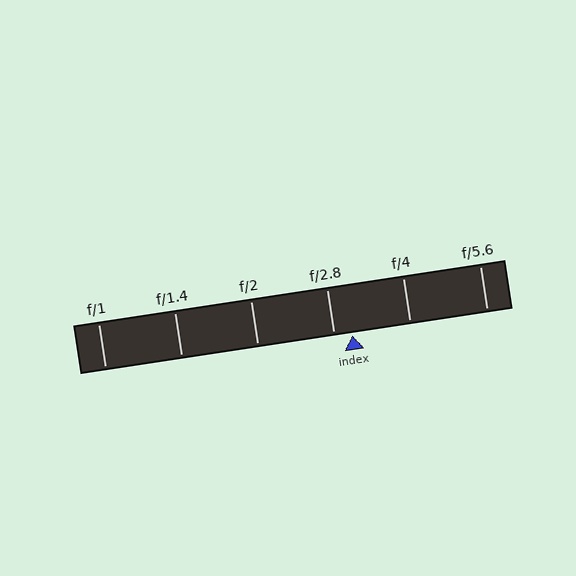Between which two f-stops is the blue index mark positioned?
The index mark is between f/2.8 and f/4.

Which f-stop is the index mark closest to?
The index mark is closest to f/2.8.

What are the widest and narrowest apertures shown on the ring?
The widest aperture shown is f/1 and the narrowest is f/5.6.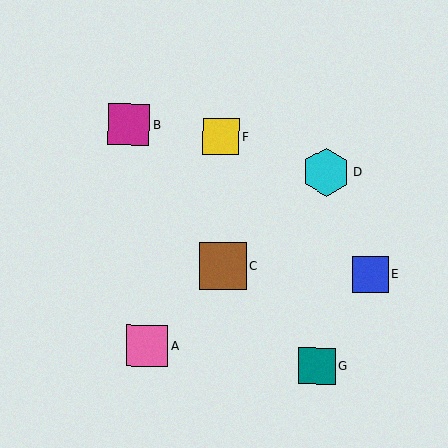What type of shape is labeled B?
Shape B is a magenta square.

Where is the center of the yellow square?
The center of the yellow square is at (221, 137).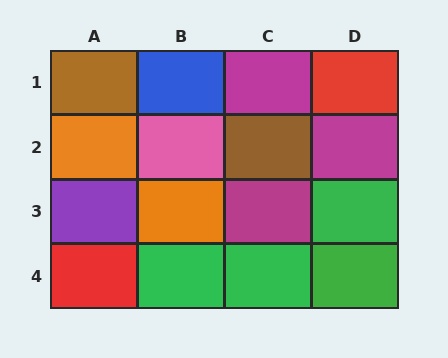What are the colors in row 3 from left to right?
Purple, orange, magenta, green.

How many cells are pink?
1 cell is pink.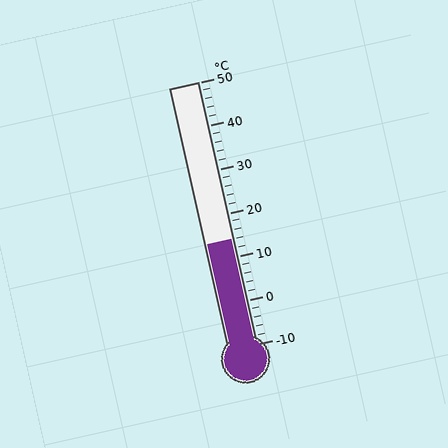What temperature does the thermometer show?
The thermometer shows approximately 14°C.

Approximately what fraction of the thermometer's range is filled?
The thermometer is filled to approximately 40% of its range.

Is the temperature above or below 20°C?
The temperature is below 20°C.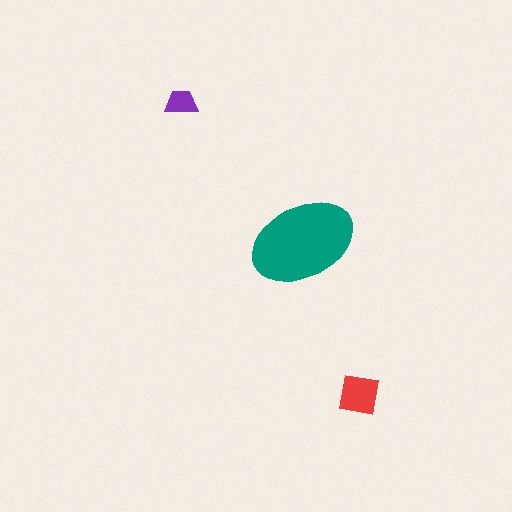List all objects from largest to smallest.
The teal ellipse, the red square, the purple trapezoid.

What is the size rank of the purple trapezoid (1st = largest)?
3rd.